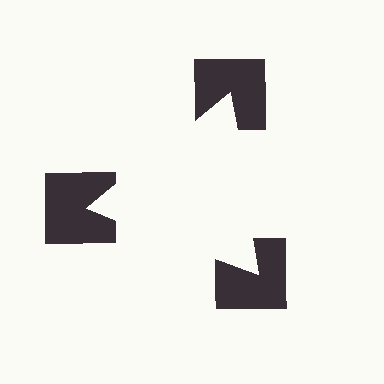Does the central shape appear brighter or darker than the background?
It typically appears slightly brighter than the background, even though no actual brightness change is drawn.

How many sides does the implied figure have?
3 sides.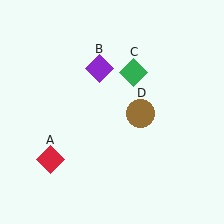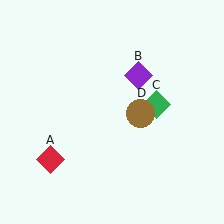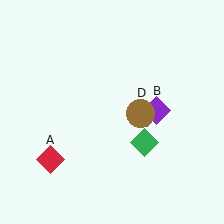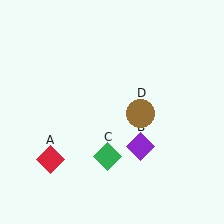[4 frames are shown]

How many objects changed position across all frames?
2 objects changed position: purple diamond (object B), green diamond (object C).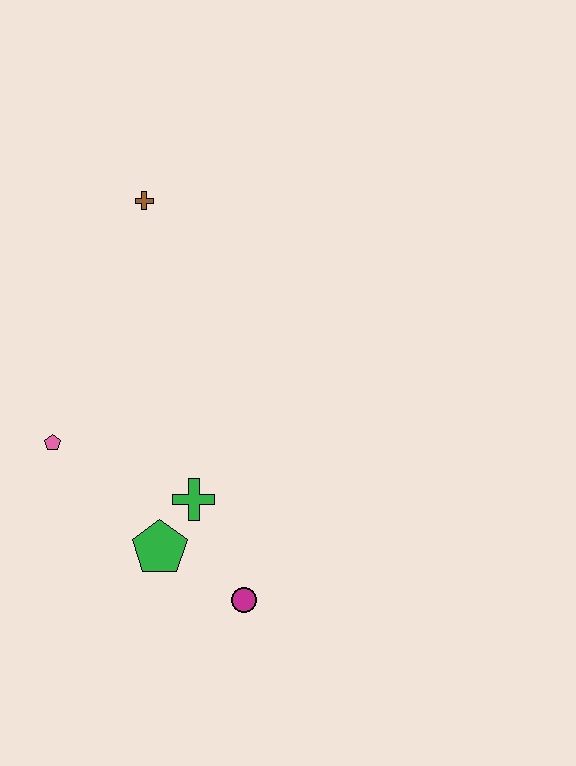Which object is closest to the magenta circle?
The green pentagon is closest to the magenta circle.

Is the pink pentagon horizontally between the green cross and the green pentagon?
No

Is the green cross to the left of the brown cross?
No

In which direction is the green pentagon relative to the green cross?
The green pentagon is below the green cross.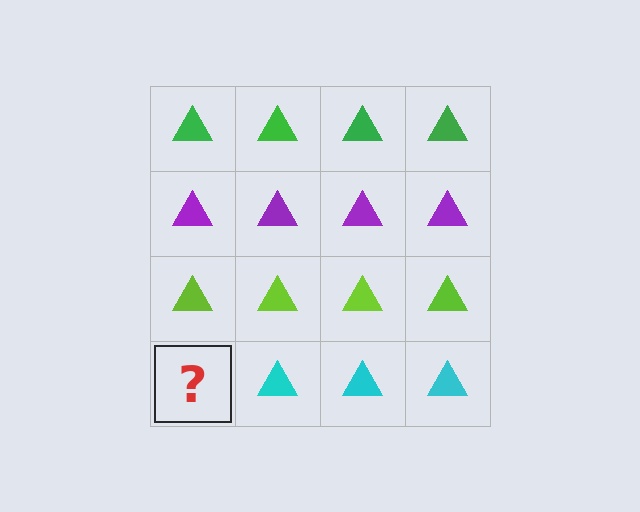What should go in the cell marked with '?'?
The missing cell should contain a cyan triangle.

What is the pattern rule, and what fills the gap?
The rule is that each row has a consistent color. The gap should be filled with a cyan triangle.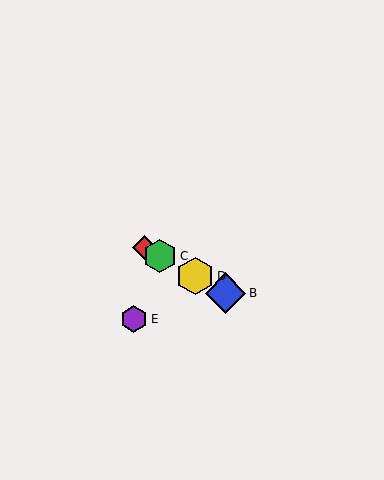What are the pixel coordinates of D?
Object D is at (195, 276).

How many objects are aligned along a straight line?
4 objects (A, B, C, D) are aligned along a straight line.